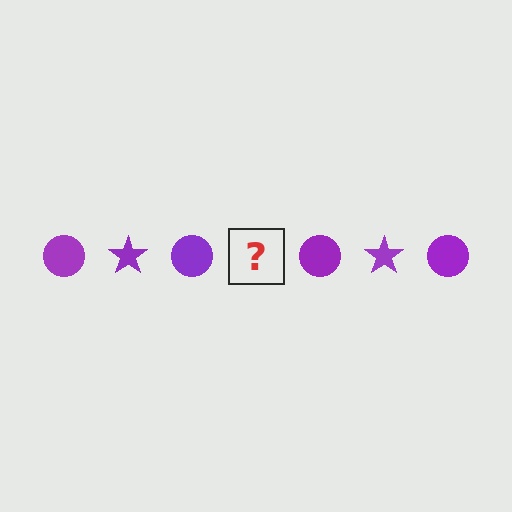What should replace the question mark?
The question mark should be replaced with a purple star.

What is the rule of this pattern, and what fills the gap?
The rule is that the pattern cycles through circle, star shapes in purple. The gap should be filled with a purple star.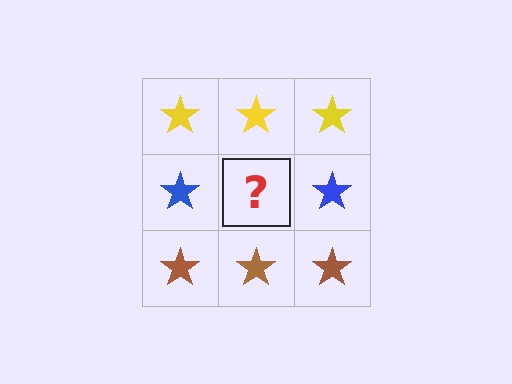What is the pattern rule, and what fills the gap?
The rule is that each row has a consistent color. The gap should be filled with a blue star.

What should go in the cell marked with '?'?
The missing cell should contain a blue star.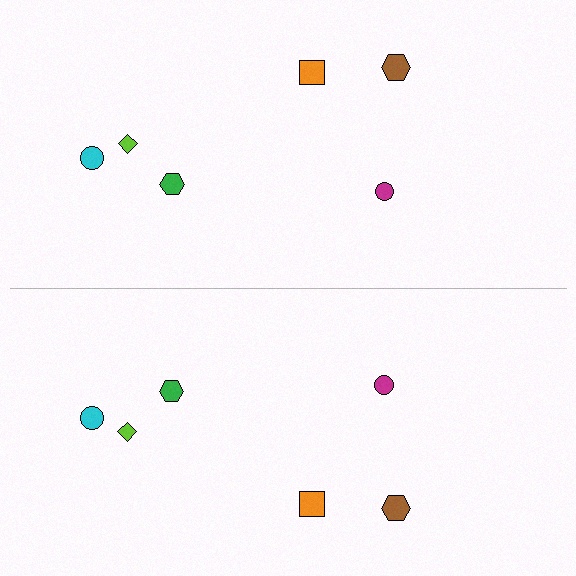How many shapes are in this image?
There are 12 shapes in this image.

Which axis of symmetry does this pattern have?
The pattern has a horizontal axis of symmetry running through the center of the image.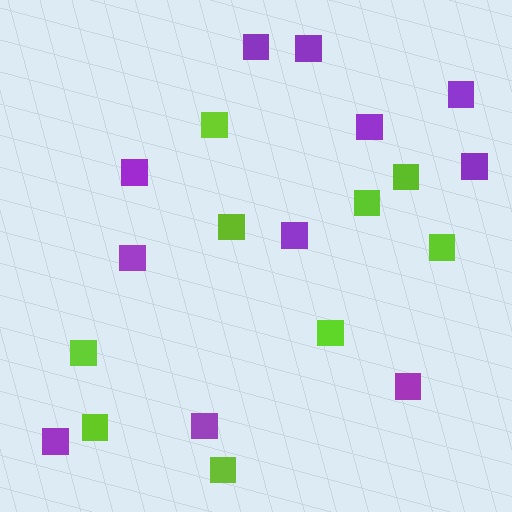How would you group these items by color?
There are 2 groups: one group of lime squares (9) and one group of purple squares (11).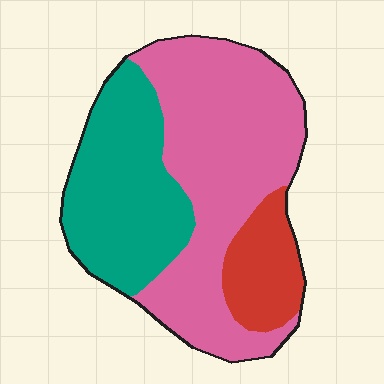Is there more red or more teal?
Teal.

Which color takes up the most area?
Pink, at roughly 55%.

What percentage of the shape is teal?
Teal covers 33% of the shape.